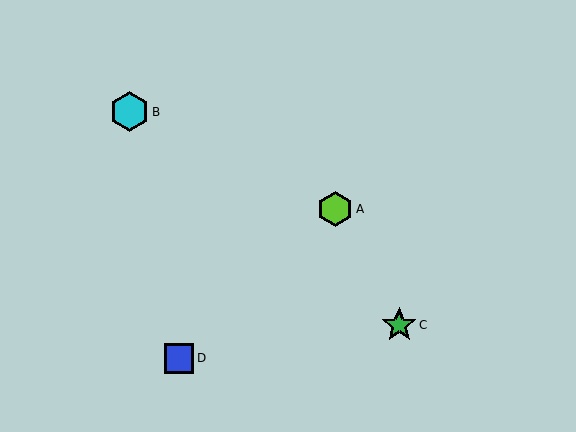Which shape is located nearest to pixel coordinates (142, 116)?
The cyan hexagon (labeled B) at (129, 112) is nearest to that location.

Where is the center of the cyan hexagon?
The center of the cyan hexagon is at (129, 112).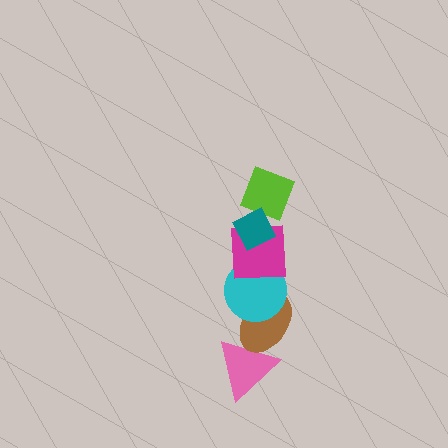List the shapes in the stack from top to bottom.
From top to bottom: the teal diamond, the lime diamond, the magenta square, the cyan circle, the brown ellipse, the pink triangle.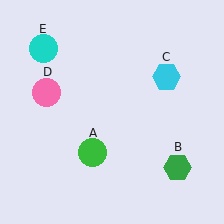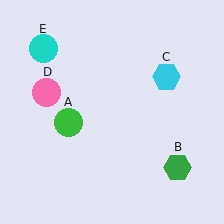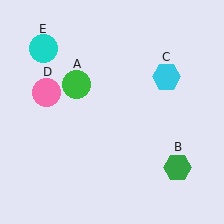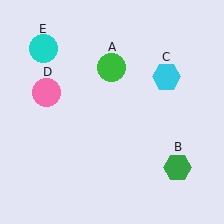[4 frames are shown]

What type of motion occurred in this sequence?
The green circle (object A) rotated clockwise around the center of the scene.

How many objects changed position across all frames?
1 object changed position: green circle (object A).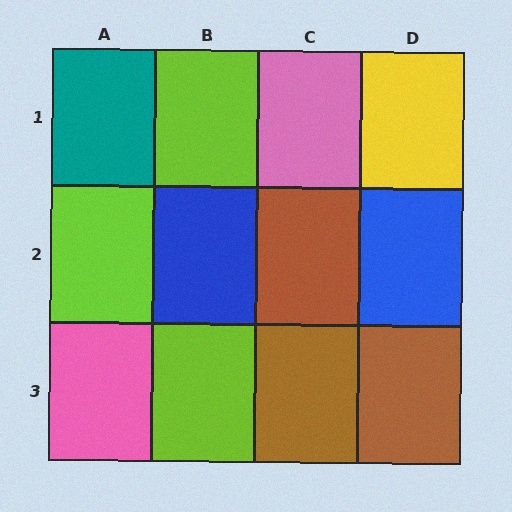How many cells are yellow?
1 cell is yellow.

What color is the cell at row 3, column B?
Lime.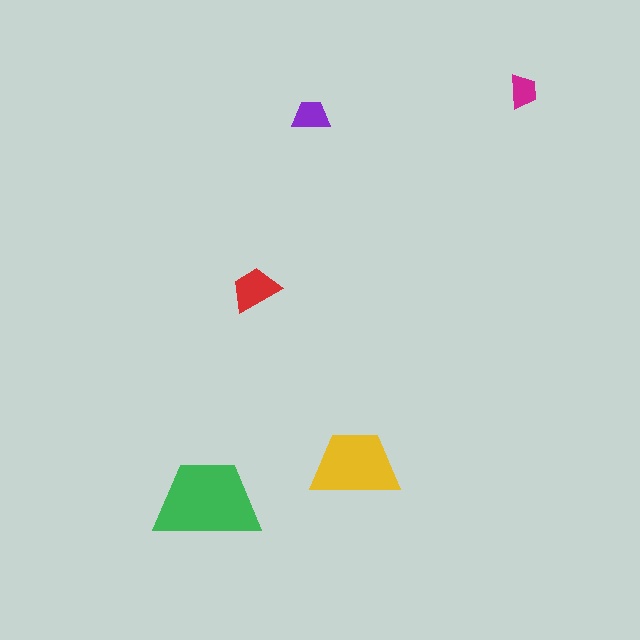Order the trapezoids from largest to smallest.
the green one, the yellow one, the red one, the purple one, the magenta one.